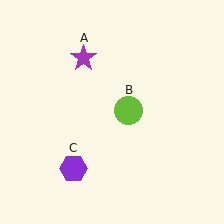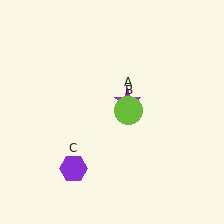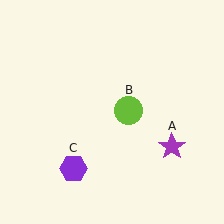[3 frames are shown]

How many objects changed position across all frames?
1 object changed position: purple star (object A).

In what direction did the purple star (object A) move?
The purple star (object A) moved down and to the right.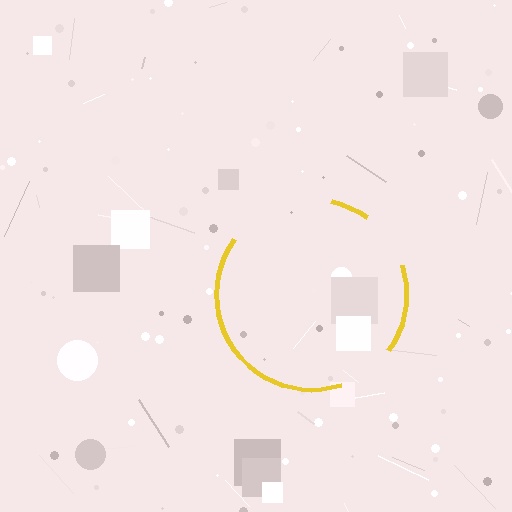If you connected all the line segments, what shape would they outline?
They would outline a circle.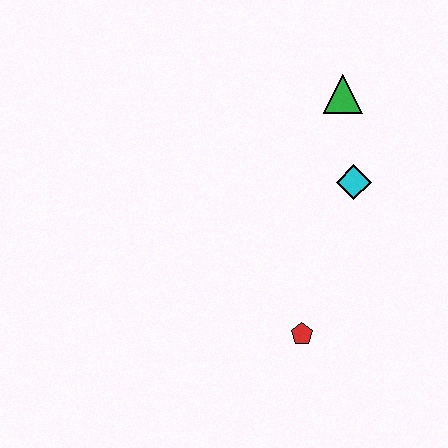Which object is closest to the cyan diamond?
The green triangle is closest to the cyan diamond.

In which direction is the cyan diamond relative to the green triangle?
The cyan diamond is below the green triangle.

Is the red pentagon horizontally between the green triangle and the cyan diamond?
No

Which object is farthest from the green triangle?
The red pentagon is farthest from the green triangle.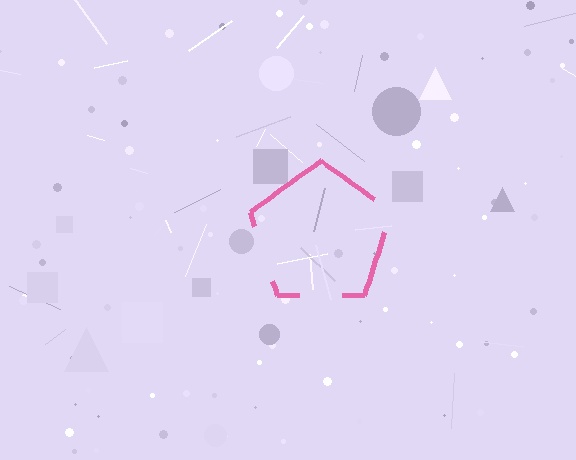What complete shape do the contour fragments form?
The contour fragments form a pentagon.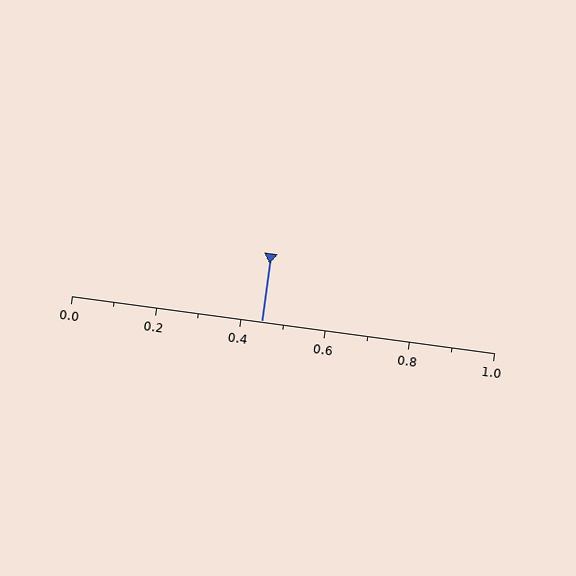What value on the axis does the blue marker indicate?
The marker indicates approximately 0.45.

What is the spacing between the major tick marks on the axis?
The major ticks are spaced 0.2 apart.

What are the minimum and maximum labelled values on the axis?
The axis runs from 0.0 to 1.0.